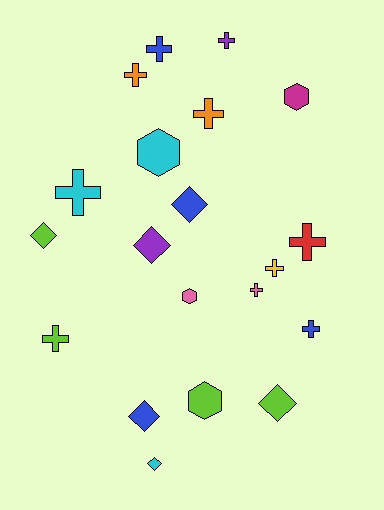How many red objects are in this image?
There is 1 red object.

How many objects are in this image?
There are 20 objects.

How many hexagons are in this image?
There are 4 hexagons.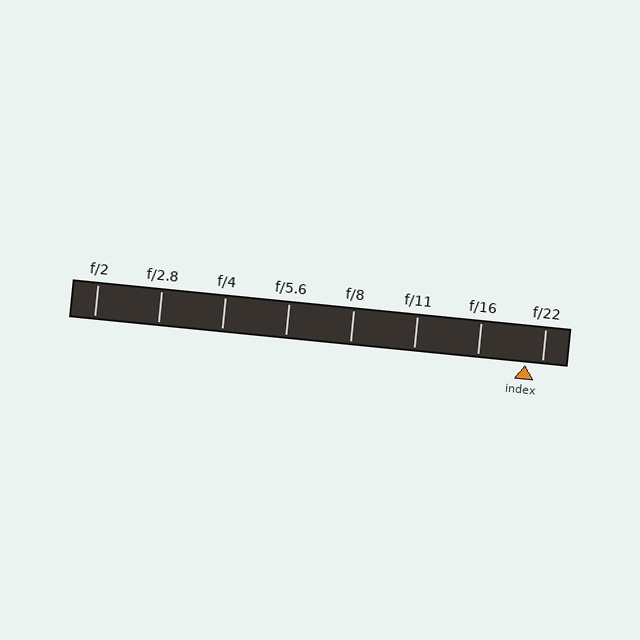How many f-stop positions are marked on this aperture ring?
There are 8 f-stop positions marked.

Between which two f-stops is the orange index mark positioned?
The index mark is between f/16 and f/22.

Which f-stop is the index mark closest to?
The index mark is closest to f/22.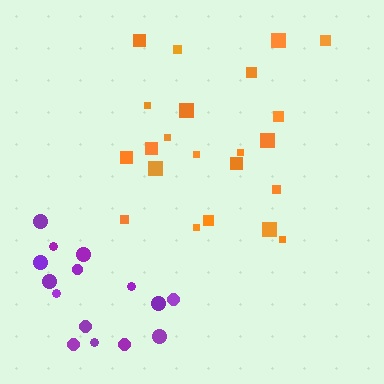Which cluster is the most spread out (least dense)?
Purple.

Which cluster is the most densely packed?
Orange.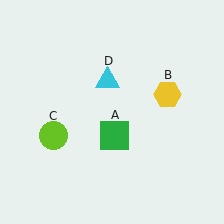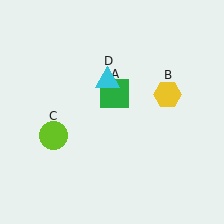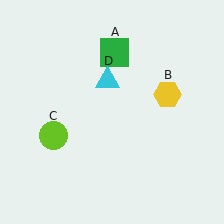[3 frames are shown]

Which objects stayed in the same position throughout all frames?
Yellow hexagon (object B) and lime circle (object C) and cyan triangle (object D) remained stationary.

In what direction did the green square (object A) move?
The green square (object A) moved up.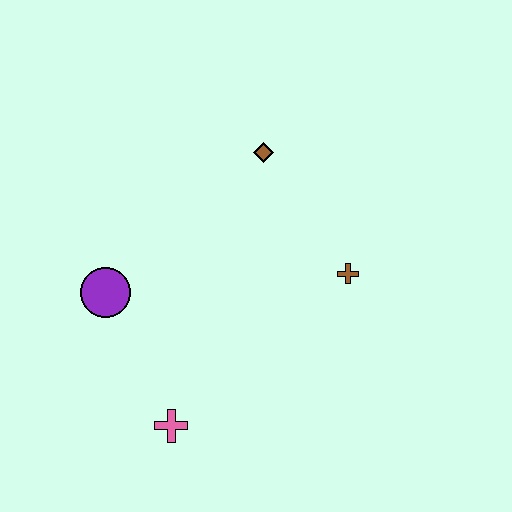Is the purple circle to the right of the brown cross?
No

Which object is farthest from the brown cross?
The purple circle is farthest from the brown cross.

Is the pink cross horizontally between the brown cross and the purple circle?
Yes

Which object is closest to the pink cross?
The purple circle is closest to the pink cross.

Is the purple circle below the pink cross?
No